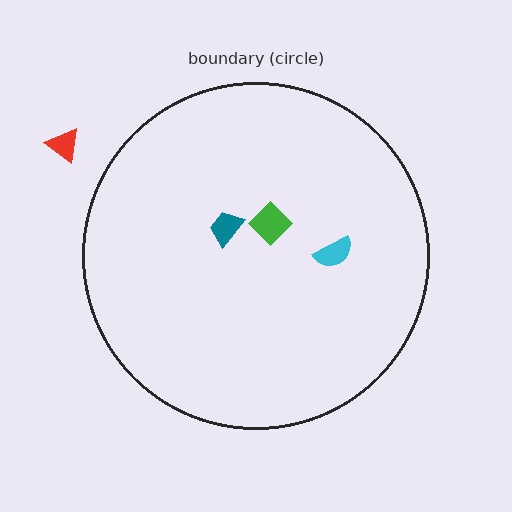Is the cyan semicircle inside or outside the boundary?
Inside.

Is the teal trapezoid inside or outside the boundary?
Inside.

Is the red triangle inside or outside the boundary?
Outside.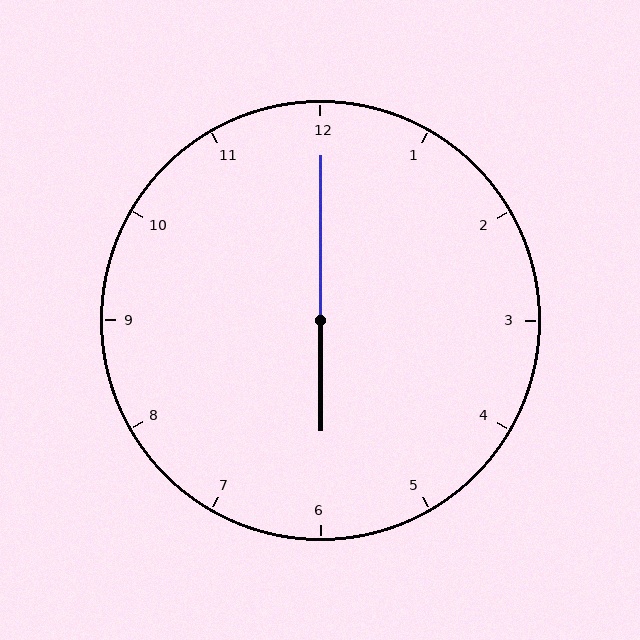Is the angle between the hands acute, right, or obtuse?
It is obtuse.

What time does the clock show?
6:00.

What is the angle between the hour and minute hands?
Approximately 180 degrees.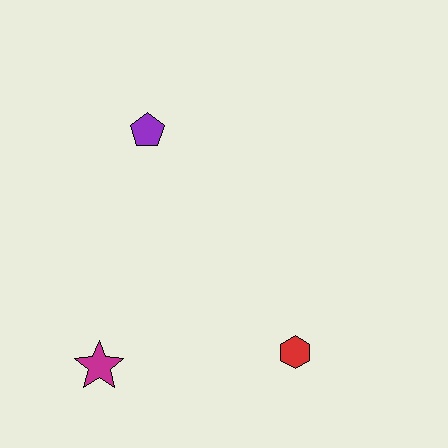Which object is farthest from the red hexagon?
The purple pentagon is farthest from the red hexagon.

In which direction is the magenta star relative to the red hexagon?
The magenta star is to the left of the red hexagon.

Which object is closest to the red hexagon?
The magenta star is closest to the red hexagon.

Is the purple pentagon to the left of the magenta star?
No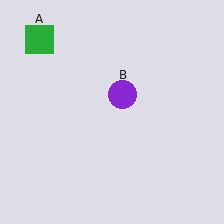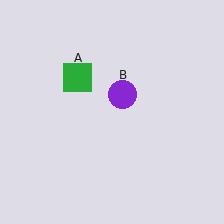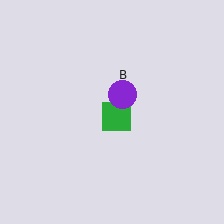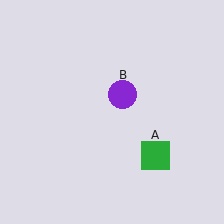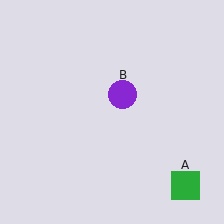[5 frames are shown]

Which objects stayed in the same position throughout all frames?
Purple circle (object B) remained stationary.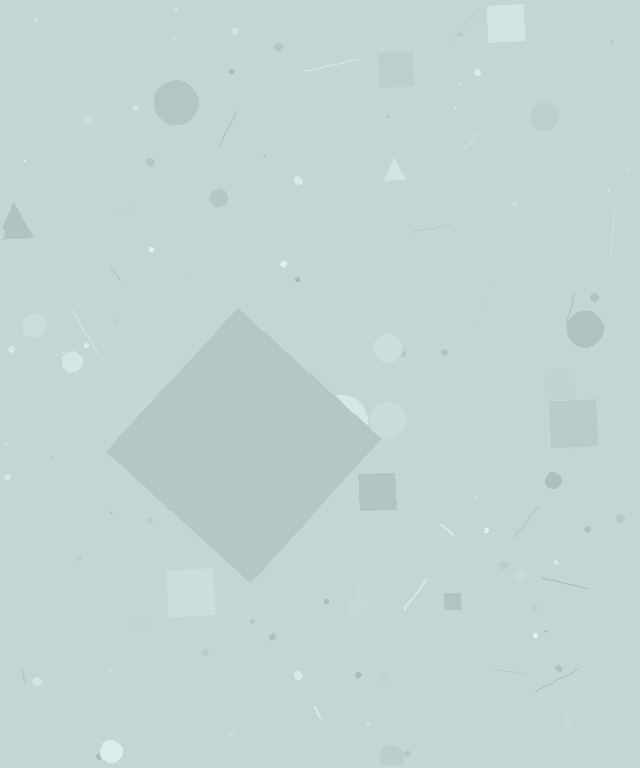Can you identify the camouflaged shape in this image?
The camouflaged shape is a diamond.